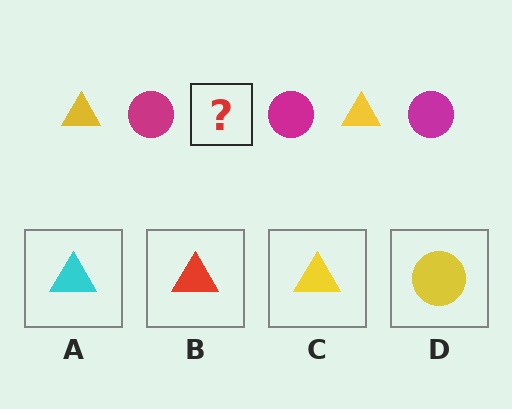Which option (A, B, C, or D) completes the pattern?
C.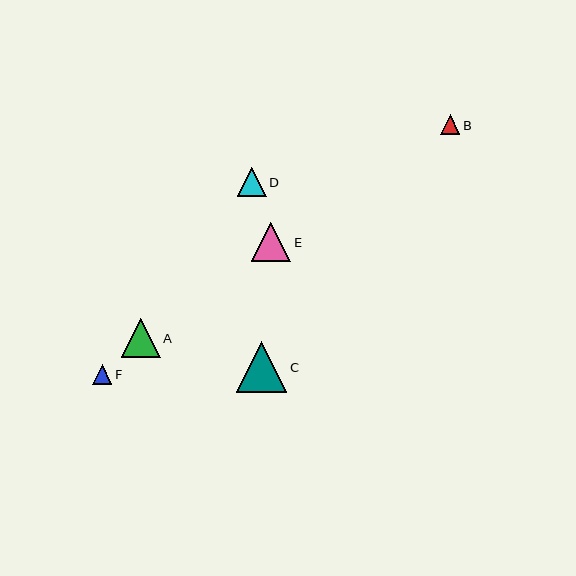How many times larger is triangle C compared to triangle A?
Triangle C is approximately 1.3 times the size of triangle A.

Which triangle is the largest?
Triangle C is the largest with a size of approximately 51 pixels.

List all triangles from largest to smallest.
From largest to smallest: C, E, A, D, B, F.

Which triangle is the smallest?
Triangle F is the smallest with a size of approximately 19 pixels.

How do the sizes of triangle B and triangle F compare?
Triangle B and triangle F are approximately the same size.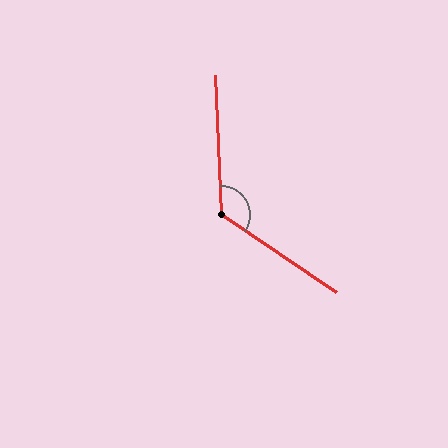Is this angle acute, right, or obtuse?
It is obtuse.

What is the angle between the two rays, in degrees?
Approximately 127 degrees.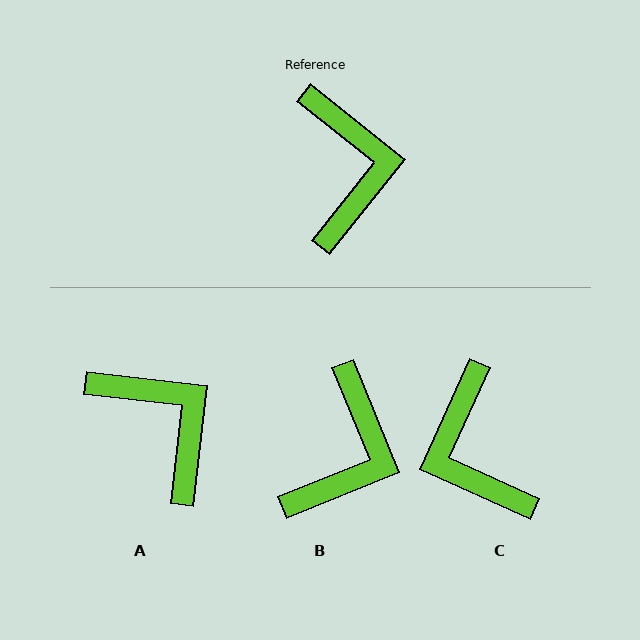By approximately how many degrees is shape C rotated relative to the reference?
Approximately 166 degrees clockwise.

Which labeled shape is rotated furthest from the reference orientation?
C, about 166 degrees away.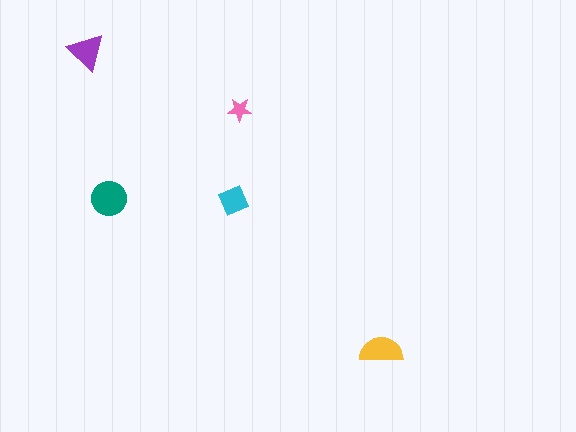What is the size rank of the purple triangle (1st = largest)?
3rd.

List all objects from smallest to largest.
The pink star, the cyan diamond, the purple triangle, the yellow semicircle, the teal circle.